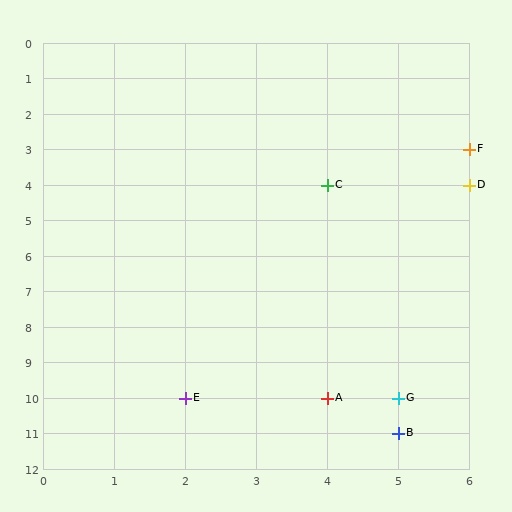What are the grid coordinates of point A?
Point A is at grid coordinates (4, 10).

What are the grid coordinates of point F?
Point F is at grid coordinates (6, 3).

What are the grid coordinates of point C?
Point C is at grid coordinates (4, 4).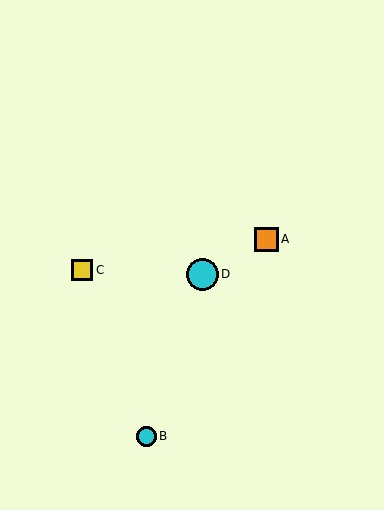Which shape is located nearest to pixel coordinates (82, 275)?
The yellow square (labeled C) at (82, 270) is nearest to that location.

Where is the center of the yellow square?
The center of the yellow square is at (82, 270).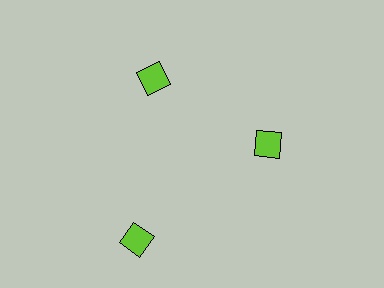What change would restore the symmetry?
The symmetry would be restored by moving it inward, back onto the ring so that all 3 diamonds sit at equal angles and equal distance from the center.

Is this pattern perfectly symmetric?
No. The 3 lime diamonds are arranged in a ring, but one element near the 7 o'clock position is pushed outward from the center, breaking the 3-fold rotational symmetry.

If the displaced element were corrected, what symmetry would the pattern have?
It would have 3-fold rotational symmetry — the pattern would map onto itself every 120 degrees.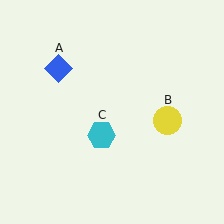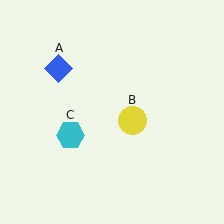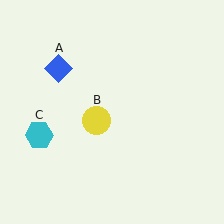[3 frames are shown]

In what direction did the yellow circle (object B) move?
The yellow circle (object B) moved left.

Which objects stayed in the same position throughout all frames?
Blue diamond (object A) remained stationary.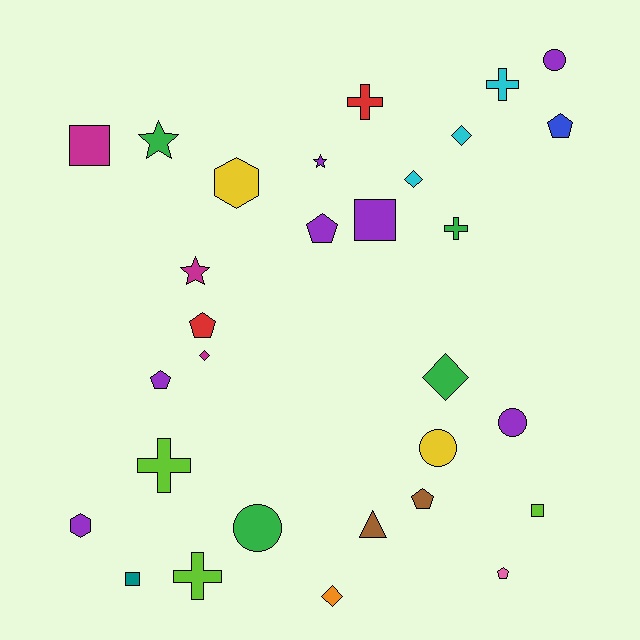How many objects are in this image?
There are 30 objects.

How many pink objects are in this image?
There is 1 pink object.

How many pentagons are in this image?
There are 6 pentagons.